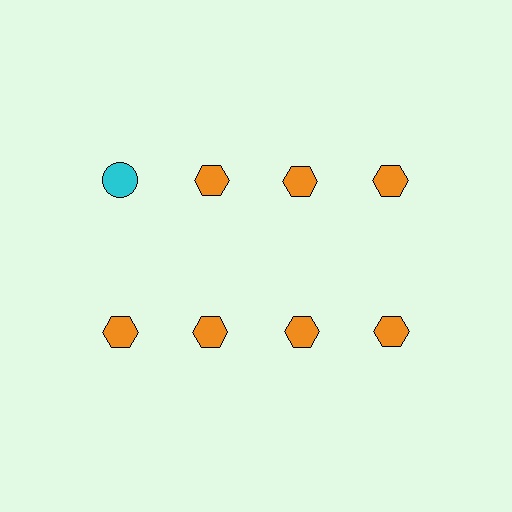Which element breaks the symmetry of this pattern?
The cyan circle in the top row, leftmost column breaks the symmetry. All other shapes are orange hexagons.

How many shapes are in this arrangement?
There are 8 shapes arranged in a grid pattern.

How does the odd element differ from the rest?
It differs in both color (cyan instead of orange) and shape (circle instead of hexagon).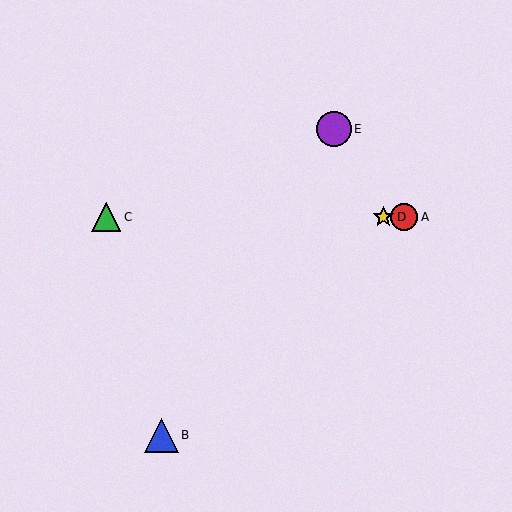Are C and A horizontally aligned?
Yes, both are at y≈217.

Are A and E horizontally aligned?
No, A is at y≈217 and E is at y≈129.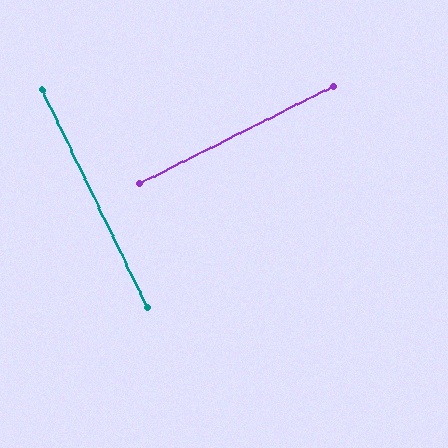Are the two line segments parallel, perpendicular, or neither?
Perpendicular — they meet at approximately 89°.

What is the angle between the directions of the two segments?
Approximately 89 degrees.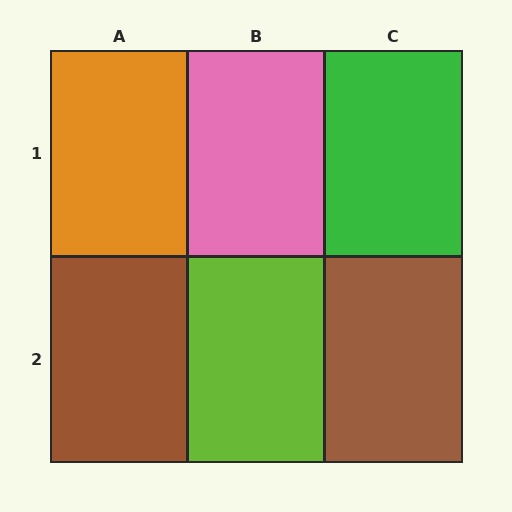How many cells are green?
1 cell is green.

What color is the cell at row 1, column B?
Pink.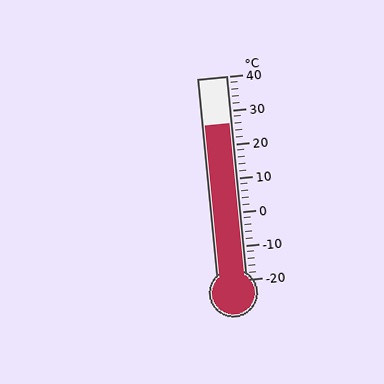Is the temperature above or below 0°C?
The temperature is above 0°C.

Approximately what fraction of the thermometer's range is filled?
The thermometer is filled to approximately 75% of its range.